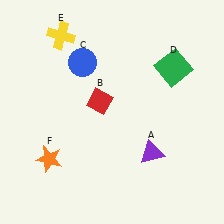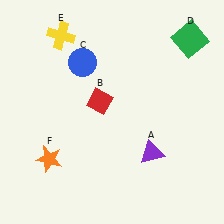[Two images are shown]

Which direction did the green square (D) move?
The green square (D) moved up.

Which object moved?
The green square (D) moved up.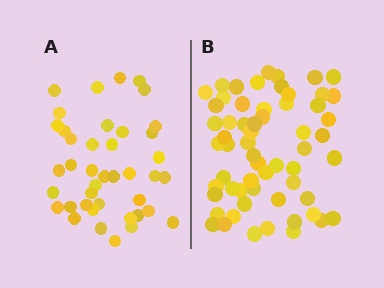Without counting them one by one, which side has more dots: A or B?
Region B (the right region) has more dots.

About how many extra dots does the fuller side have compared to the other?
Region B has approximately 20 more dots than region A.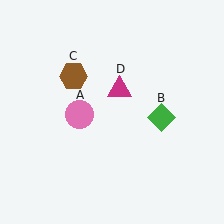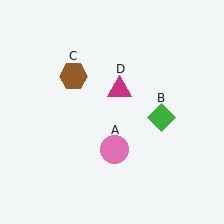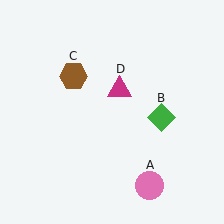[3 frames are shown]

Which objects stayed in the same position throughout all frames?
Green diamond (object B) and brown hexagon (object C) and magenta triangle (object D) remained stationary.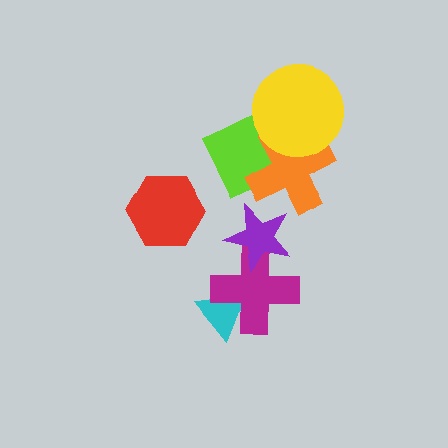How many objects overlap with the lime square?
2 objects overlap with the lime square.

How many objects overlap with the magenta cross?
2 objects overlap with the magenta cross.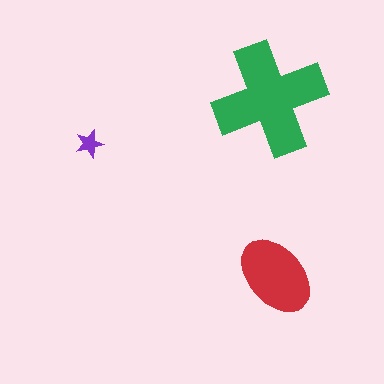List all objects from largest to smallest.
The green cross, the red ellipse, the purple star.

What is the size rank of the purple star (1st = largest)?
3rd.